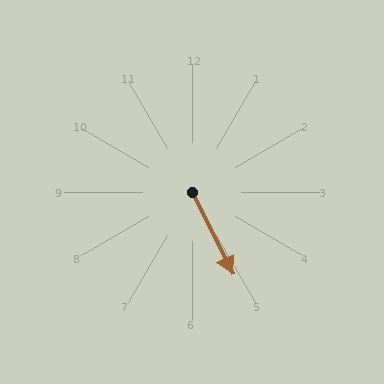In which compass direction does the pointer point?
Southeast.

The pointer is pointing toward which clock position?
Roughly 5 o'clock.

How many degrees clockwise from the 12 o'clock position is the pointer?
Approximately 154 degrees.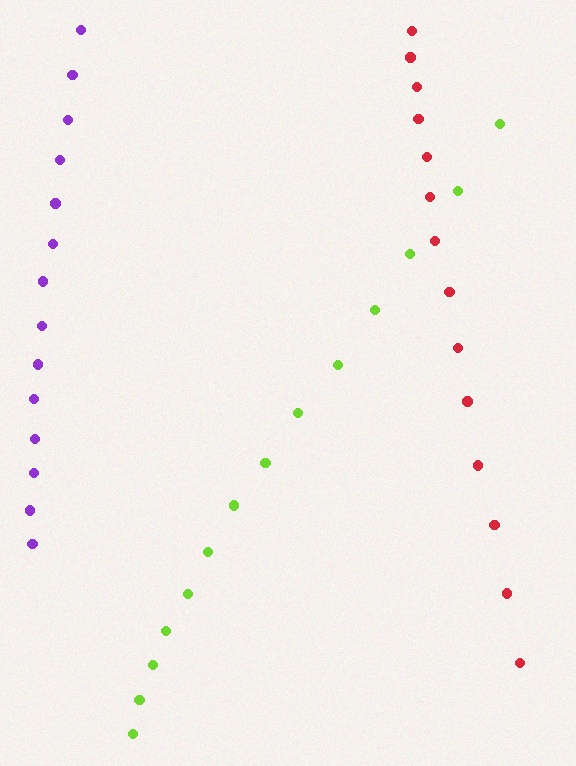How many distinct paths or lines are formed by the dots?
There are 3 distinct paths.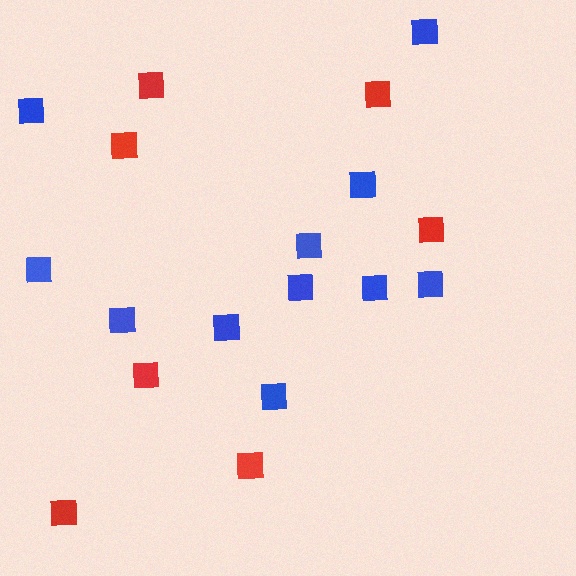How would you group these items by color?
There are 2 groups: one group of blue squares (11) and one group of red squares (7).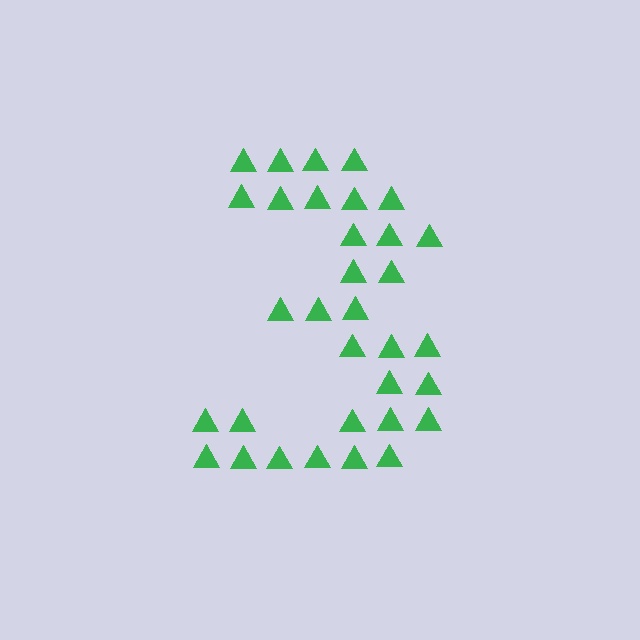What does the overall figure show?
The overall figure shows the digit 3.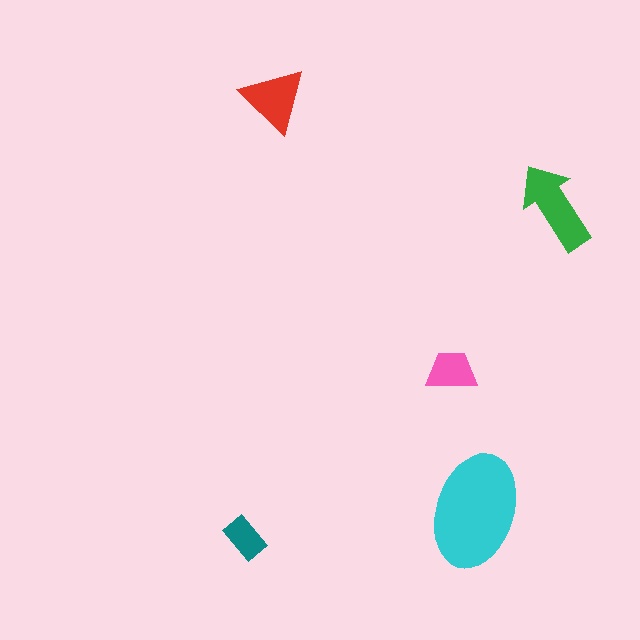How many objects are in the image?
There are 5 objects in the image.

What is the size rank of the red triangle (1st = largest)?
3rd.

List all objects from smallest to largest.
The teal rectangle, the pink trapezoid, the red triangle, the green arrow, the cyan ellipse.